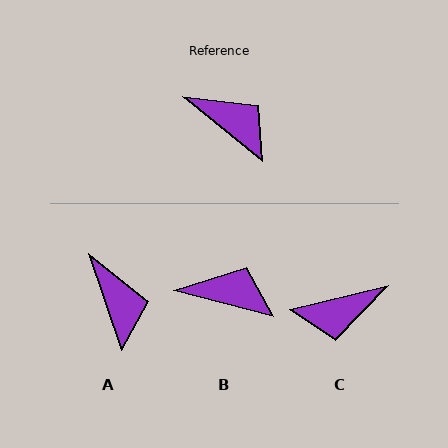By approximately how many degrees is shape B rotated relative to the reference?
Approximately 25 degrees counter-clockwise.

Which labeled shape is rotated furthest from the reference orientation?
C, about 127 degrees away.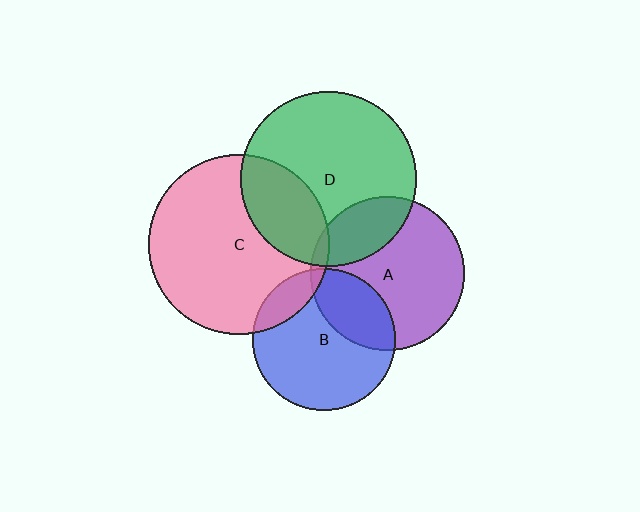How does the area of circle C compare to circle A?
Approximately 1.4 times.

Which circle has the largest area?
Circle C (pink).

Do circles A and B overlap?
Yes.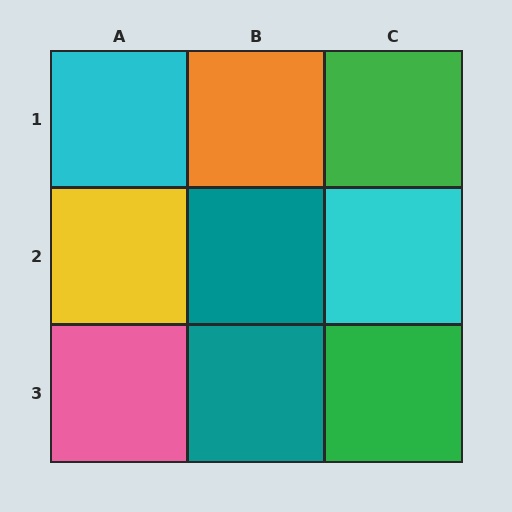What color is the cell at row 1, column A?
Cyan.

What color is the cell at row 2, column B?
Teal.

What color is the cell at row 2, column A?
Yellow.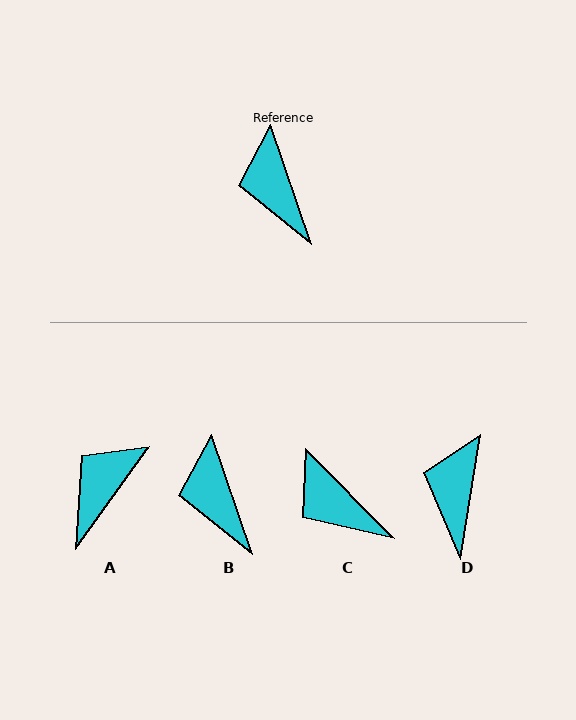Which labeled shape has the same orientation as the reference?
B.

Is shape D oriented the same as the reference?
No, it is off by about 28 degrees.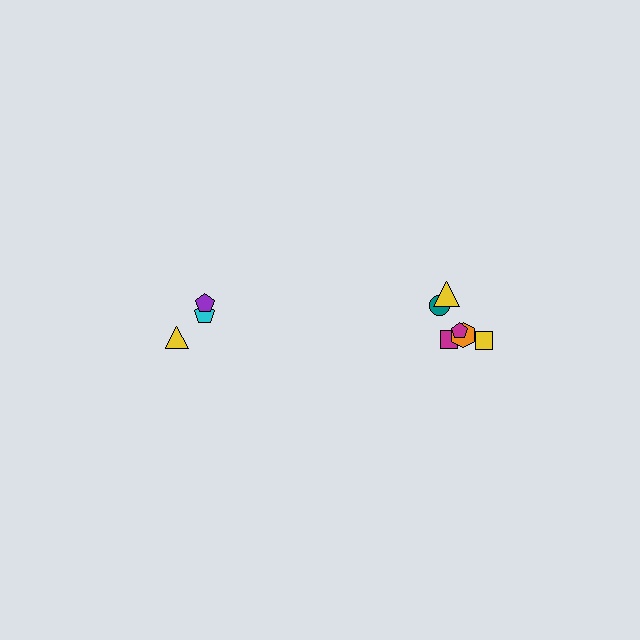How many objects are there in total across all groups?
There are 9 objects.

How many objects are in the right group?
There are 6 objects.